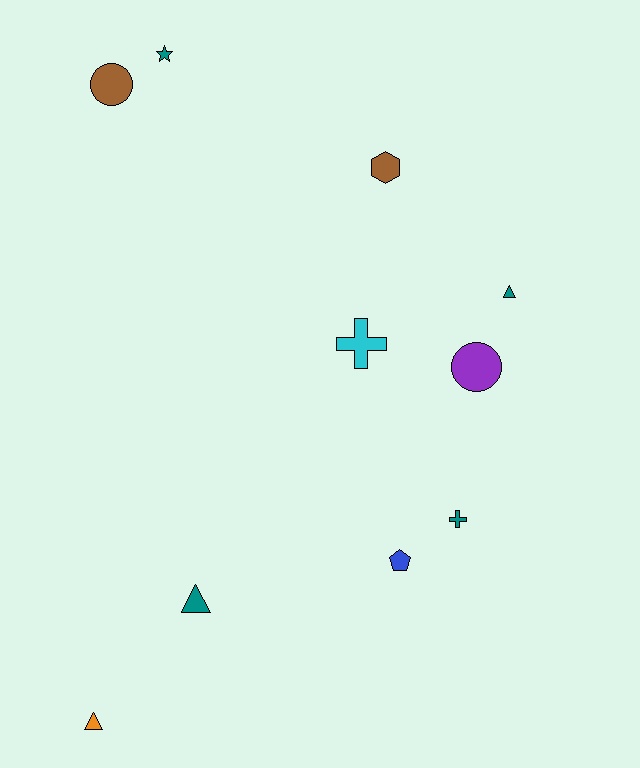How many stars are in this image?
There is 1 star.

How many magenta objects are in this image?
There are no magenta objects.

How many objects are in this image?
There are 10 objects.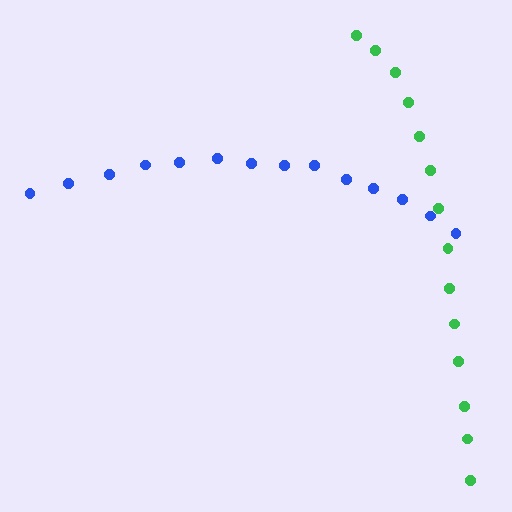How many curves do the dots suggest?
There are 2 distinct paths.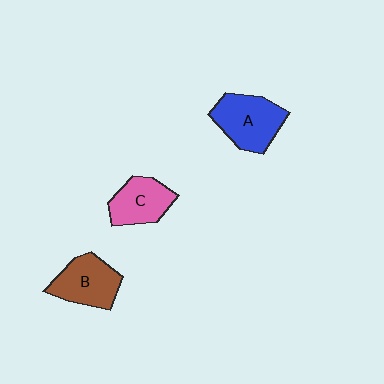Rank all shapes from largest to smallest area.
From largest to smallest: A (blue), B (brown), C (pink).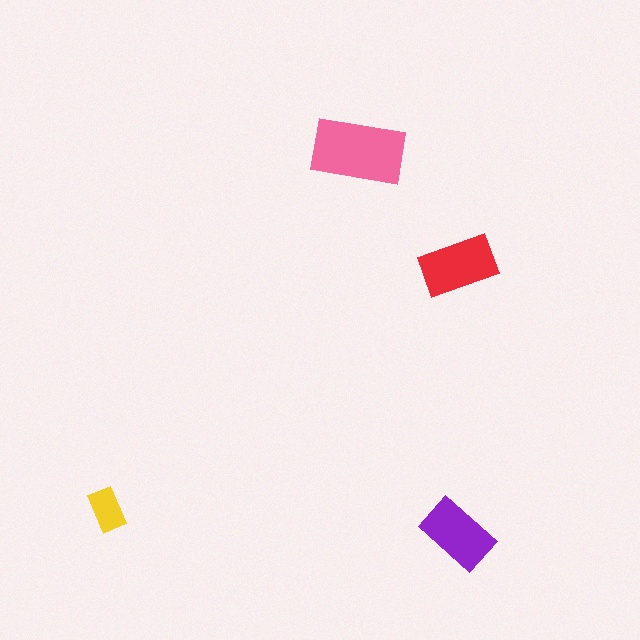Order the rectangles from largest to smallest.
the pink one, the red one, the purple one, the yellow one.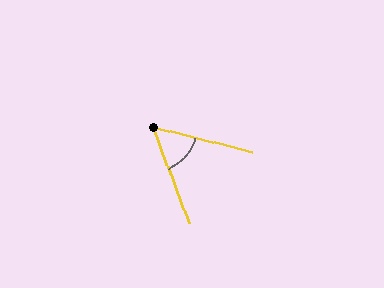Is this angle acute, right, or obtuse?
It is acute.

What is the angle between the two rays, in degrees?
Approximately 56 degrees.